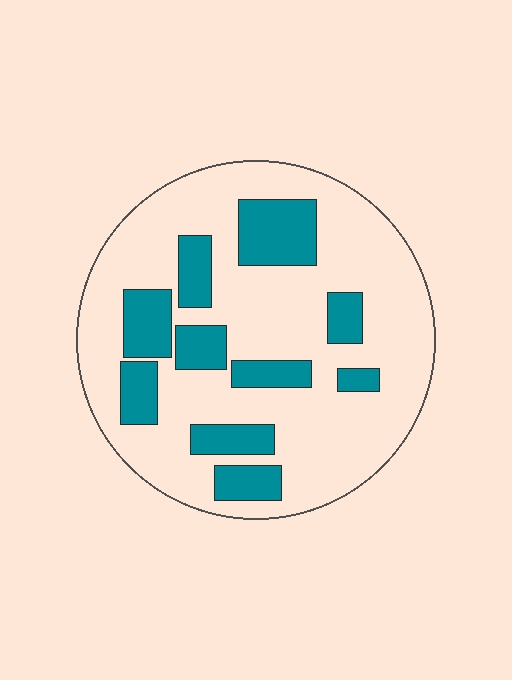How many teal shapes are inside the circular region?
10.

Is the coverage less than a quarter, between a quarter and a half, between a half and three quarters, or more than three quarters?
Between a quarter and a half.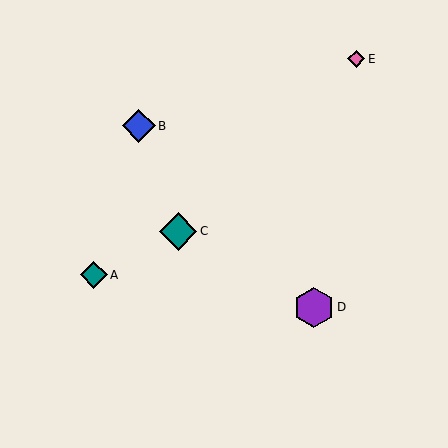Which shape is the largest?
The purple hexagon (labeled D) is the largest.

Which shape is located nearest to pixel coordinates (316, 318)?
The purple hexagon (labeled D) at (314, 307) is nearest to that location.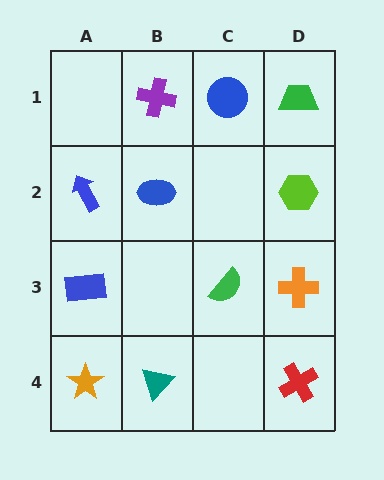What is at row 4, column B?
A teal triangle.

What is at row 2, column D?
A lime hexagon.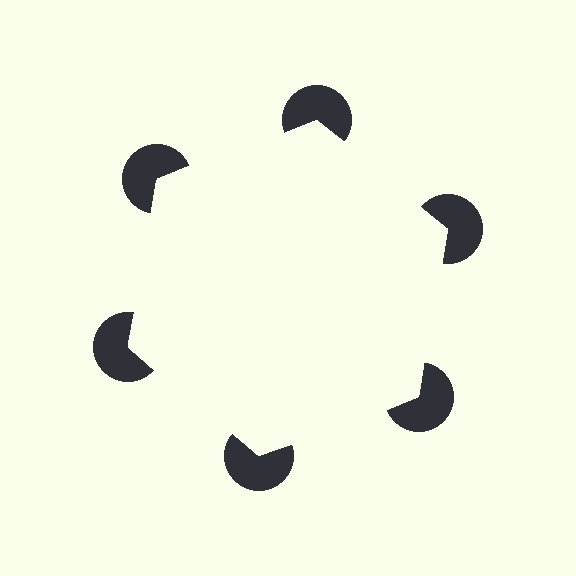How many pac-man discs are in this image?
There are 6 — one at each vertex of the illusory hexagon.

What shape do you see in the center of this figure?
An illusory hexagon — its edges are inferred from the aligned wedge cuts in the pac-man discs, not physically drawn.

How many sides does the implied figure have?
6 sides.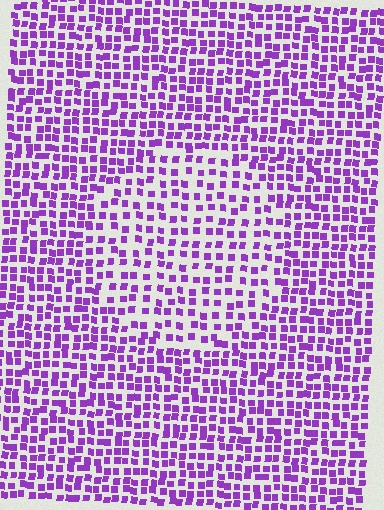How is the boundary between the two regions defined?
The boundary is defined by a change in element density (approximately 1.6x ratio). All elements are the same color, size, and shape.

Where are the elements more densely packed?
The elements are more densely packed outside the circle boundary.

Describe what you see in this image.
The image contains small purple elements arranged at two different densities. A circle-shaped region is visible where the elements are less densely packed than the surrounding area.